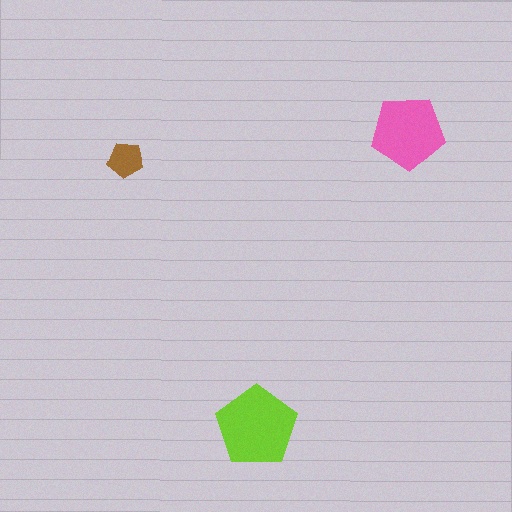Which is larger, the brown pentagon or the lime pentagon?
The lime one.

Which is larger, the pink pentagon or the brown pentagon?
The pink one.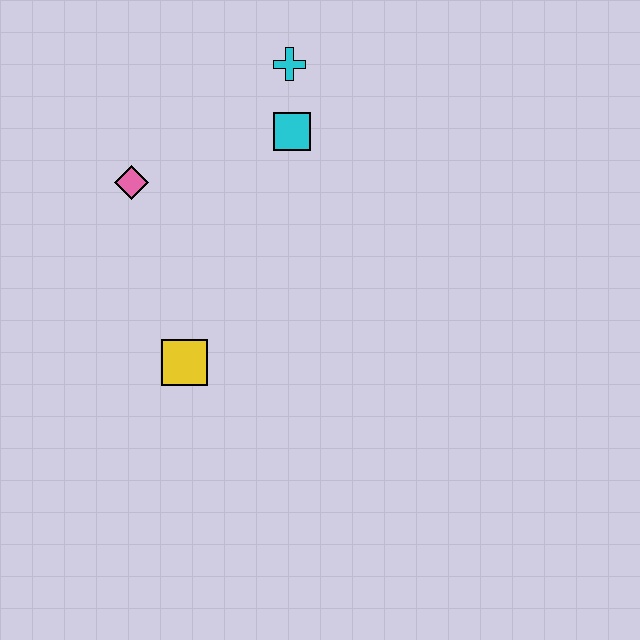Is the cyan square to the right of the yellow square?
Yes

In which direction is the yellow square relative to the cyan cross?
The yellow square is below the cyan cross.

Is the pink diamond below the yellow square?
No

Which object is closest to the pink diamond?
The cyan square is closest to the pink diamond.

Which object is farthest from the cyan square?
The yellow square is farthest from the cyan square.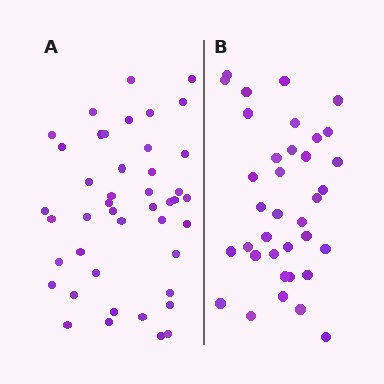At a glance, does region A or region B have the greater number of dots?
Region A (the left region) has more dots.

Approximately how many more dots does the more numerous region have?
Region A has roughly 8 or so more dots than region B.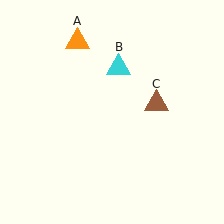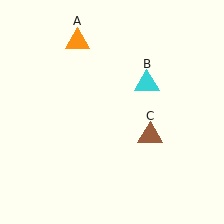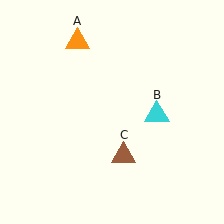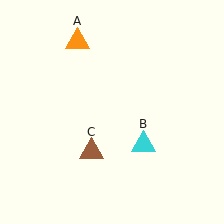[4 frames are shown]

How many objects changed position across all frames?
2 objects changed position: cyan triangle (object B), brown triangle (object C).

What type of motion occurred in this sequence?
The cyan triangle (object B), brown triangle (object C) rotated clockwise around the center of the scene.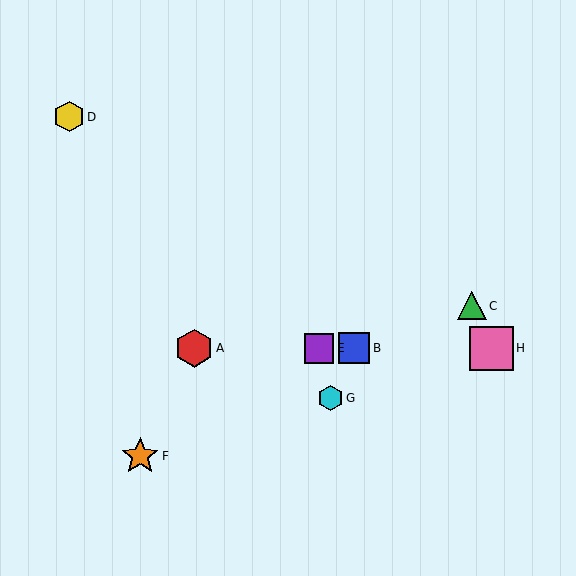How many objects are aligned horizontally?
4 objects (A, B, E, H) are aligned horizontally.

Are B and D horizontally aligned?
No, B is at y≈348 and D is at y≈117.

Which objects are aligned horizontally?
Objects A, B, E, H are aligned horizontally.